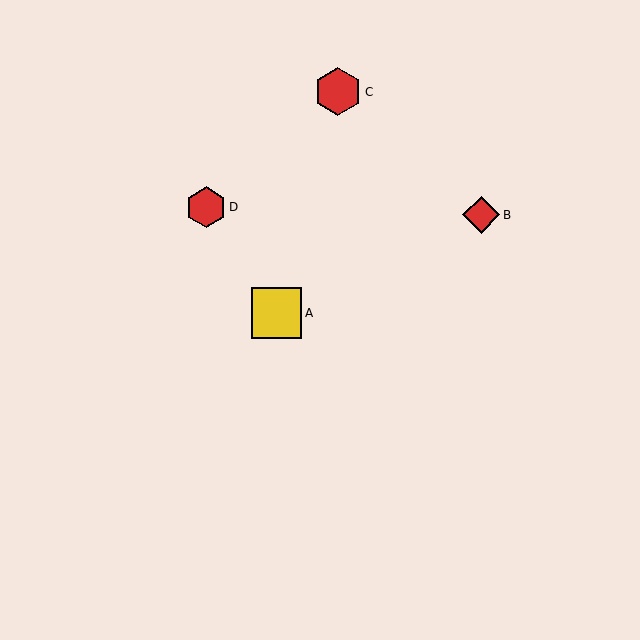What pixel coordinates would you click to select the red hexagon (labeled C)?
Click at (338, 92) to select the red hexagon C.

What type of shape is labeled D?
Shape D is a red hexagon.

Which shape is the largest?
The yellow square (labeled A) is the largest.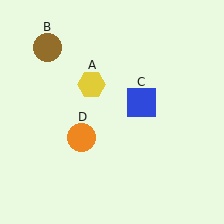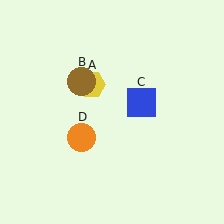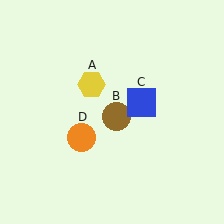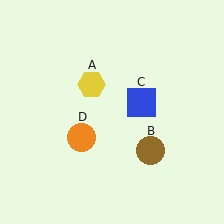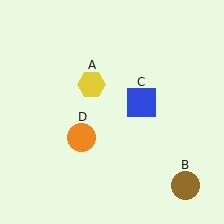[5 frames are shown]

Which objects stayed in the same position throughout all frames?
Yellow hexagon (object A) and blue square (object C) and orange circle (object D) remained stationary.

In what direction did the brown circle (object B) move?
The brown circle (object B) moved down and to the right.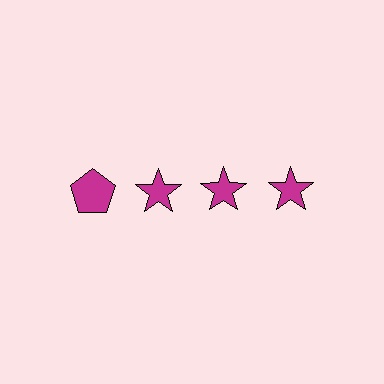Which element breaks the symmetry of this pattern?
The magenta pentagon in the top row, leftmost column breaks the symmetry. All other shapes are magenta stars.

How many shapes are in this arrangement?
There are 4 shapes arranged in a grid pattern.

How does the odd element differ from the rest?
It has a different shape: pentagon instead of star.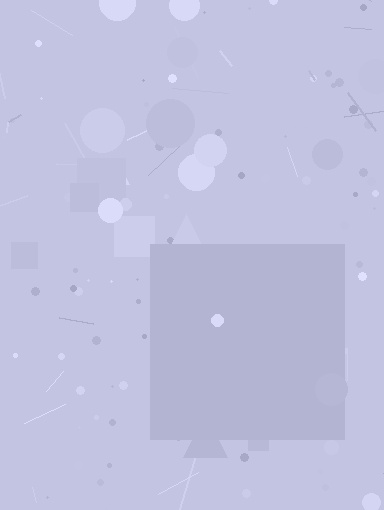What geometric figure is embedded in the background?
A square is embedded in the background.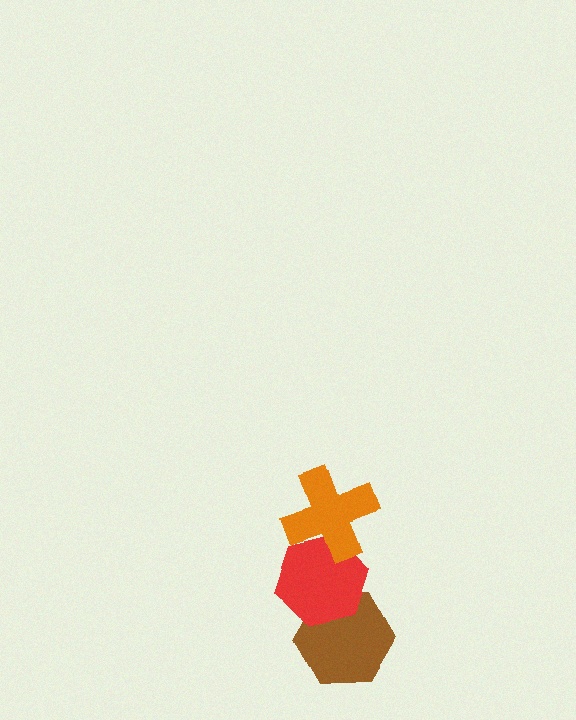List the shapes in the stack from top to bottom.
From top to bottom: the orange cross, the red hexagon, the brown hexagon.